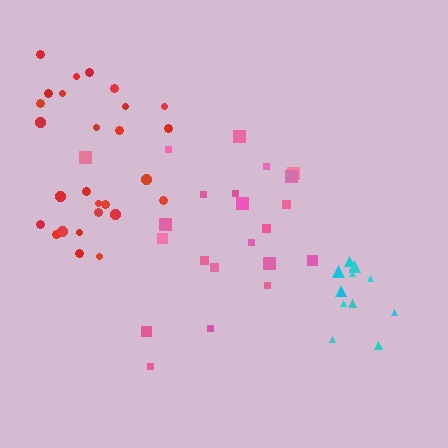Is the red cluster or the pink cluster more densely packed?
Red.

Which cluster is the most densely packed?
Cyan.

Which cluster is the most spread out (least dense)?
Pink.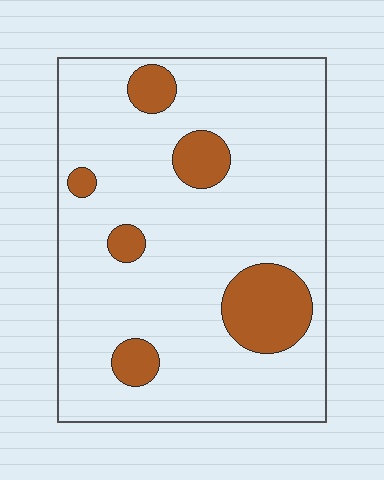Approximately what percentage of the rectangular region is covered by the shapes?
Approximately 15%.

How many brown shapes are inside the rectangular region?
6.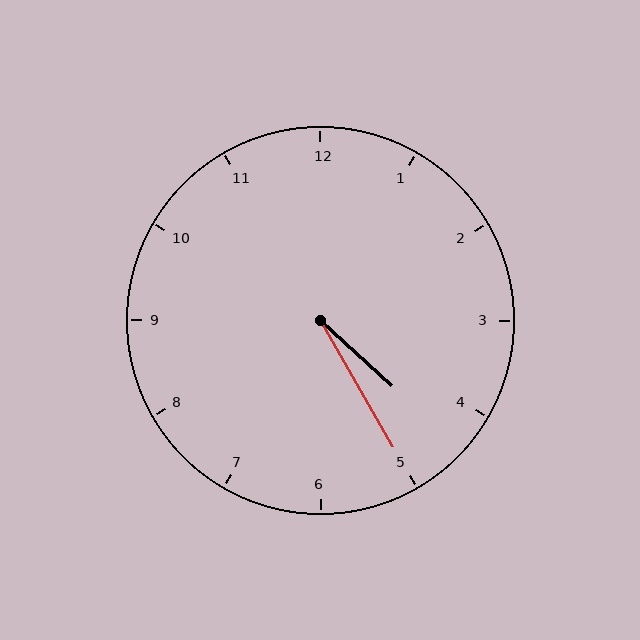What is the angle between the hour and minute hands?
Approximately 18 degrees.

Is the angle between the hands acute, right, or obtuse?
It is acute.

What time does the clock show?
4:25.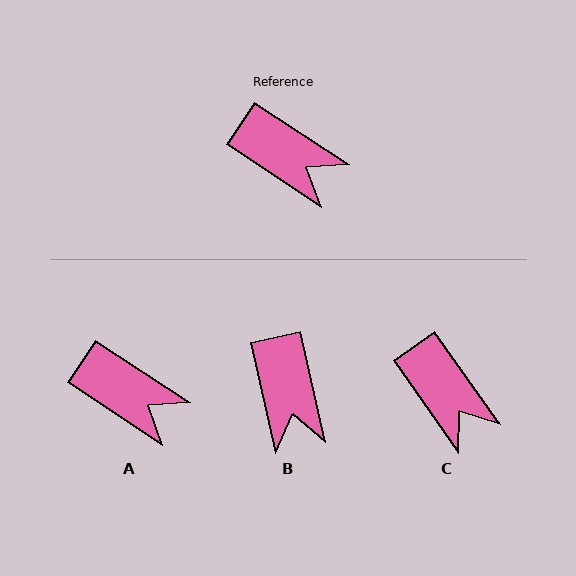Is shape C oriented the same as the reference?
No, it is off by about 22 degrees.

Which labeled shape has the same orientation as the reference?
A.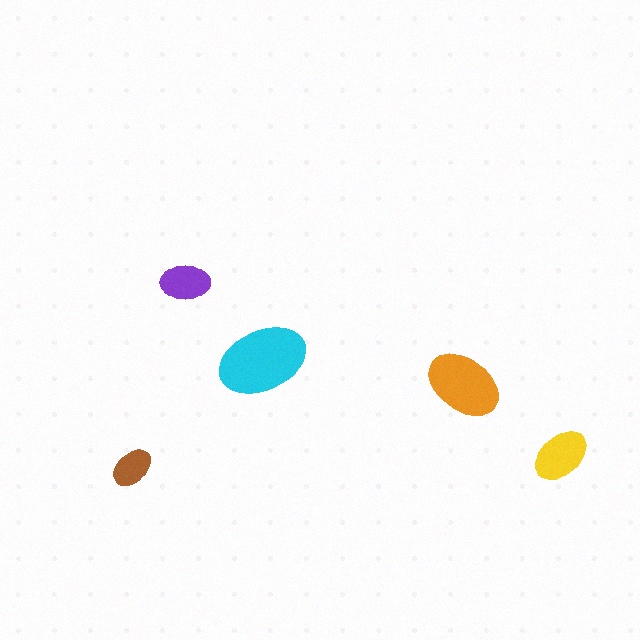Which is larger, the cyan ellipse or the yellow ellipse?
The cyan one.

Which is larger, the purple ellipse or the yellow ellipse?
The yellow one.